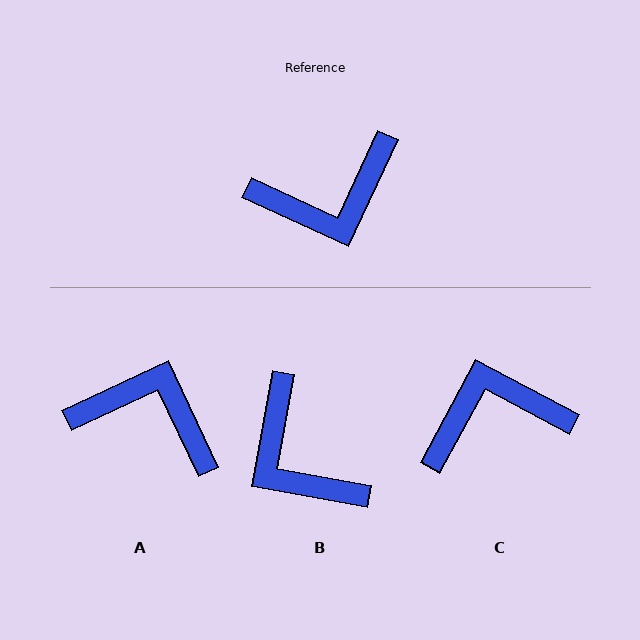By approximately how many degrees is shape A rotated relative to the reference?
Approximately 140 degrees counter-clockwise.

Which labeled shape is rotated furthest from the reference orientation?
C, about 176 degrees away.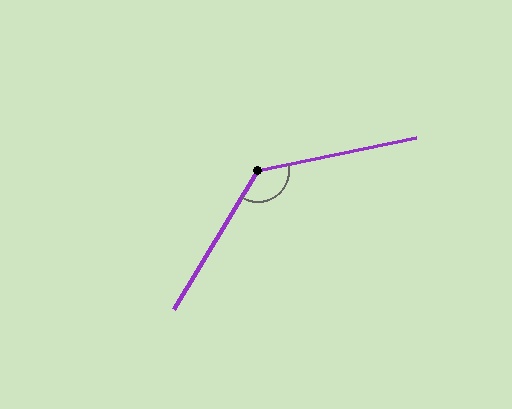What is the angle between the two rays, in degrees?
Approximately 133 degrees.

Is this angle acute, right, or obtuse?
It is obtuse.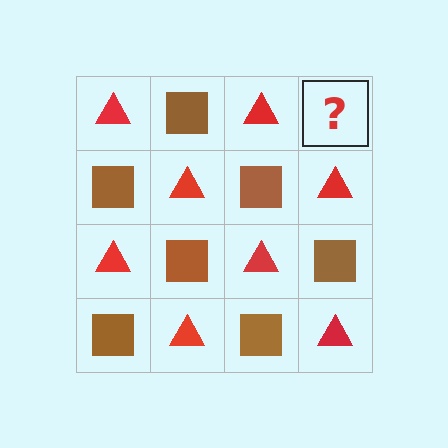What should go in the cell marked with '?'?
The missing cell should contain a brown square.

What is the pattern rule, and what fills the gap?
The rule is that it alternates red triangle and brown square in a checkerboard pattern. The gap should be filled with a brown square.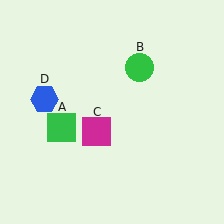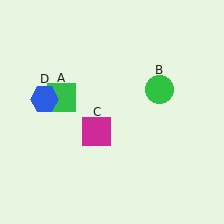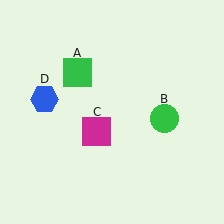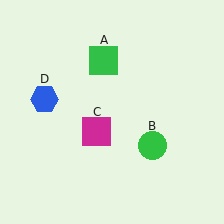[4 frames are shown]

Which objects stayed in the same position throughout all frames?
Magenta square (object C) and blue hexagon (object D) remained stationary.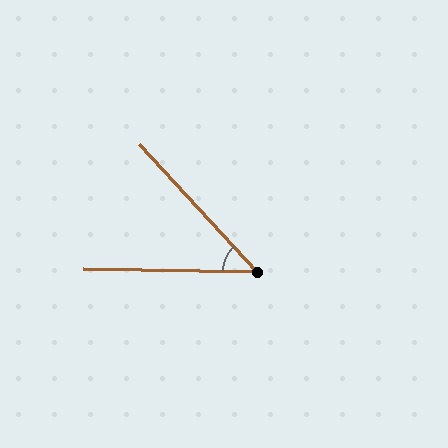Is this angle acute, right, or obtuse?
It is acute.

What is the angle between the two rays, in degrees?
Approximately 46 degrees.